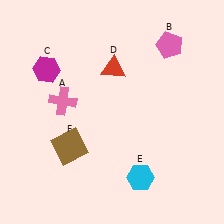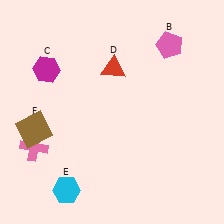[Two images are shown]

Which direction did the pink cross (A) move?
The pink cross (A) moved down.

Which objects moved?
The objects that moved are: the pink cross (A), the cyan hexagon (E), the brown square (F).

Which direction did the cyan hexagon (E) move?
The cyan hexagon (E) moved left.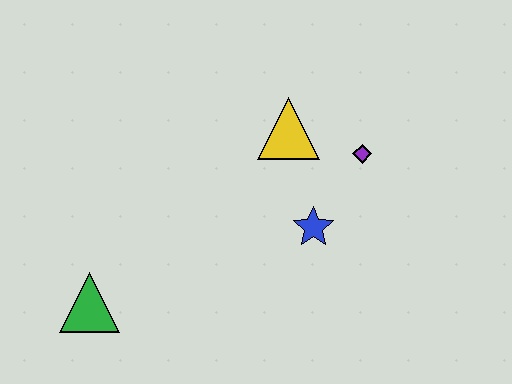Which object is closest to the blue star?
The purple diamond is closest to the blue star.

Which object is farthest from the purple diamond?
The green triangle is farthest from the purple diamond.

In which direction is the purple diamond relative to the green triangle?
The purple diamond is to the right of the green triangle.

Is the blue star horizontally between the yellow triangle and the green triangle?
No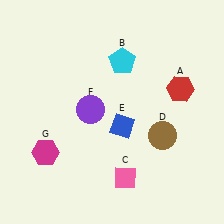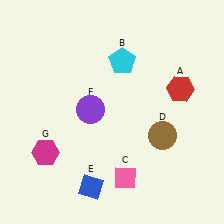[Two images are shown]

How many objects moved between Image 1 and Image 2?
1 object moved between the two images.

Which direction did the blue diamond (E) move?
The blue diamond (E) moved down.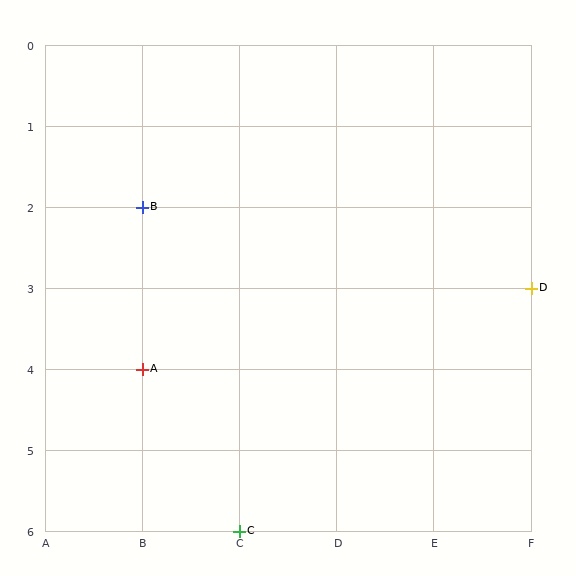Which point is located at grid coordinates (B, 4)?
Point A is at (B, 4).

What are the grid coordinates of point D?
Point D is at grid coordinates (F, 3).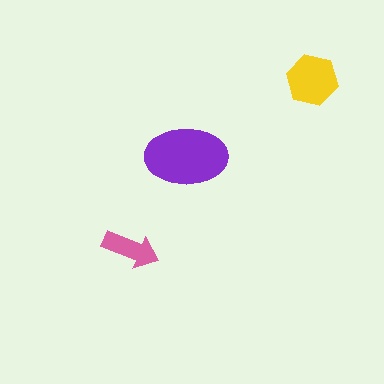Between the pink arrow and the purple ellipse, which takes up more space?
The purple ellipse.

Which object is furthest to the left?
The pink arrow is leftmost.